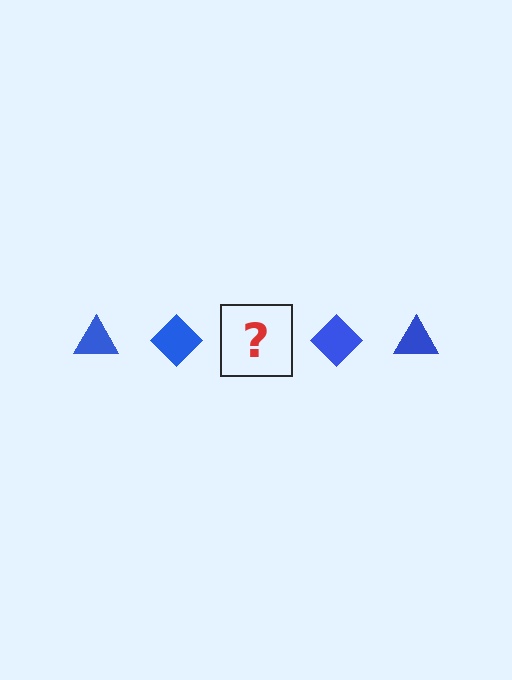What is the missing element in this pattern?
The missing element is a blue triangle.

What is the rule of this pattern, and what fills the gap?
The rule is that the pattern cycles through triangle, diamond shapes in blue. The gap should be filled with a blue triangle.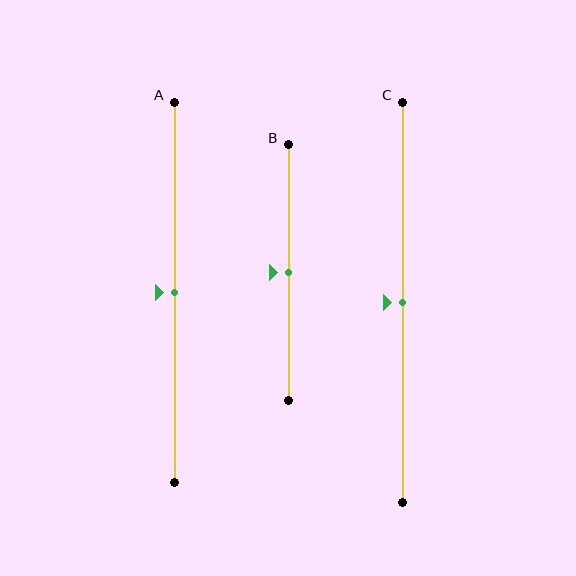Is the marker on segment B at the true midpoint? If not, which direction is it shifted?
Yes, the marker on segment B is at the true midpoint.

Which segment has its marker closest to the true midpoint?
Segment A has its marker closest to the true midpoint.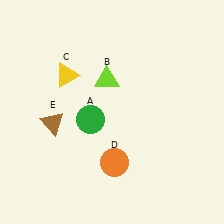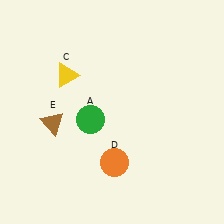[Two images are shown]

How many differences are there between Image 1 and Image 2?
There is 1 difference between the two images.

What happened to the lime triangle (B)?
The lime triangle (B) was removed in Image 2. It was in the top-left area of Image 1.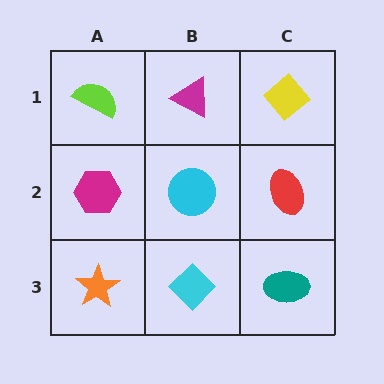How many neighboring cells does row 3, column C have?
2.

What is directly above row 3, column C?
A red ellipse.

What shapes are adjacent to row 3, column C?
A red ellipse (row 2, column C), a cyan diamond (row 3, column B).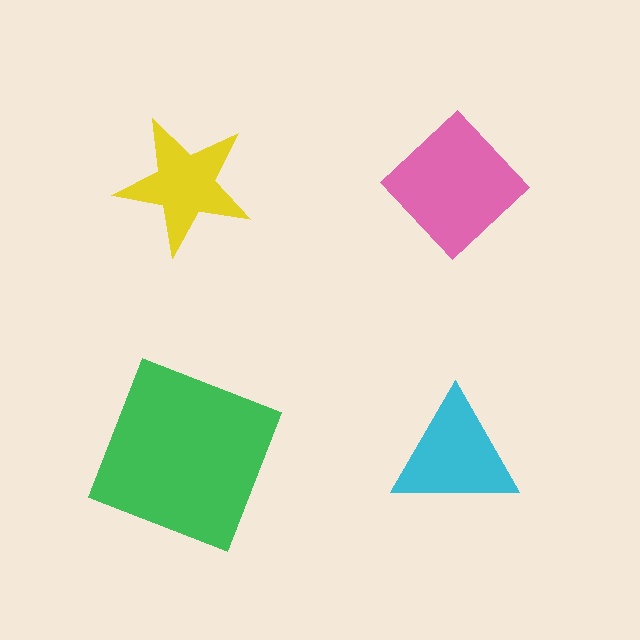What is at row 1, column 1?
A yellow star.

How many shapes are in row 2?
2 shapes.